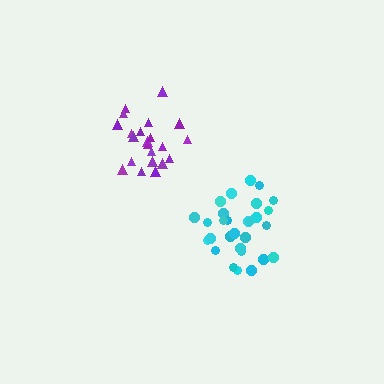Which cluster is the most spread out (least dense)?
Cyan.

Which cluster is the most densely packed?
Purple.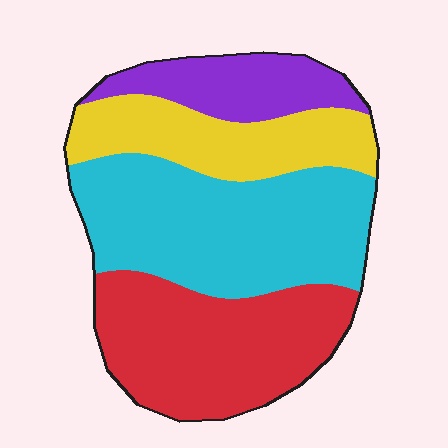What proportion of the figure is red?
Red covers around 30% of the figure.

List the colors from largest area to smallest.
From largest to smallest: cyan, red, yellow, purple.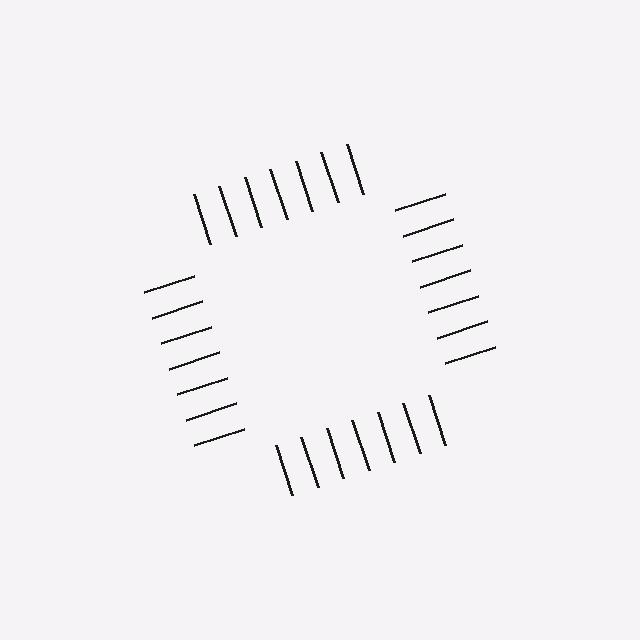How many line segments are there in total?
28 — 7 along each of the 4 edges.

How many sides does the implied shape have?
4 sides — the line-ends trace a square.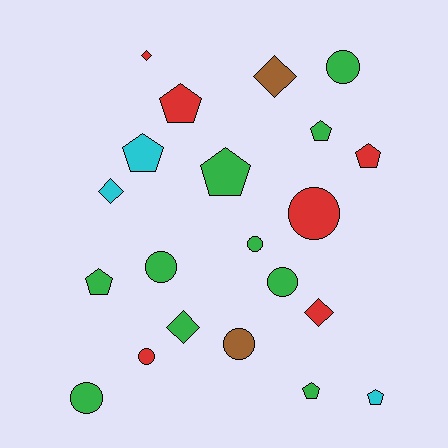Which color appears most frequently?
Green, with 10 objects.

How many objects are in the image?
There are 21 objects.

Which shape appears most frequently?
Pentagon, with 8 objects.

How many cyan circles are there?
There are no cyan circles.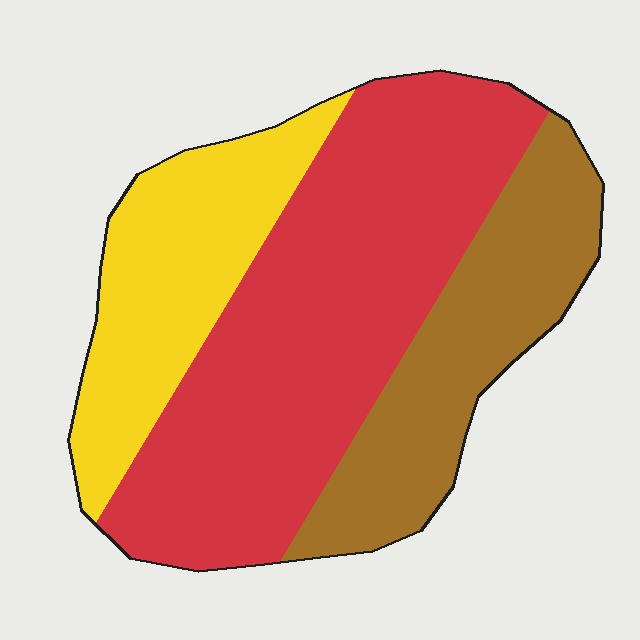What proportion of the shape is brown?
Brown covers around 25% of the shape.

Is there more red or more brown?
Red.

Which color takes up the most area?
Red, at roughly 50%.